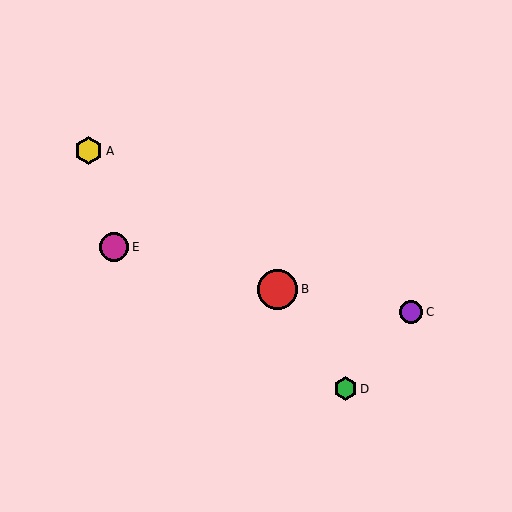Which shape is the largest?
The red circle (labeled B) is the largest.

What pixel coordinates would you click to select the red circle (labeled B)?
Click at (278, 289) to select the red circle B.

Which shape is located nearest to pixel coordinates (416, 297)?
The purple circle (labeled C) at (411, 312) is nearest to that location.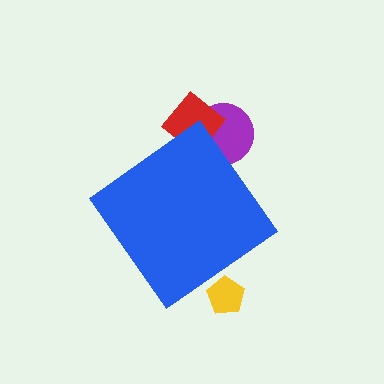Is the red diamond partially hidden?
Yes, the red diamond is partially hidden behind the blue diamond.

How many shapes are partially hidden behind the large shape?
3 shapes are partially hidden.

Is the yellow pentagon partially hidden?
Yes, the yellow pentagon is partially hidden behind the blue diamond.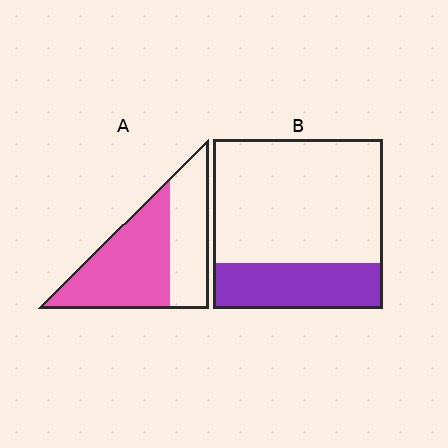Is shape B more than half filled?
No.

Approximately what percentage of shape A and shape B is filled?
A is approximately 60% and B is approximately 25%.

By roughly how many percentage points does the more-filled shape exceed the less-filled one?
By roughly 35 percentage points (A over B).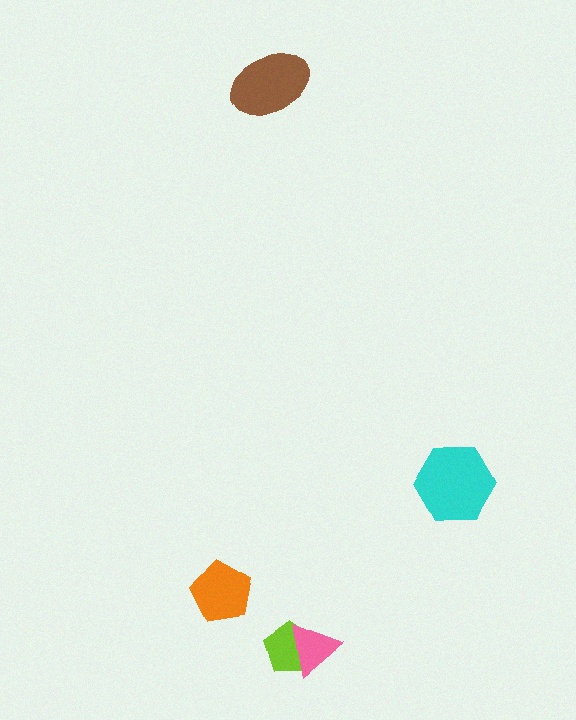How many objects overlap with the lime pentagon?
1 object overlaps with the lime pentagon.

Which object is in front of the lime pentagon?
The pink triangle is in front of the lime pentagon.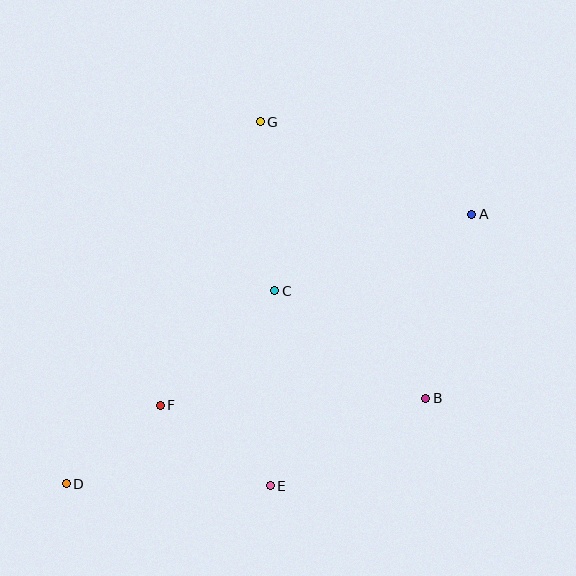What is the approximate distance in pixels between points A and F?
The distance between A and F is approximately 366 pixels.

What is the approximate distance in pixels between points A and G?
The distance between A and G is approximately 231 pixels.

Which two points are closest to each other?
Points D and F are closest to each other.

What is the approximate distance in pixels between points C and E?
The distance between C and E is approximately 195 pixels.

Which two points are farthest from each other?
Points A and D are farthest from each other.